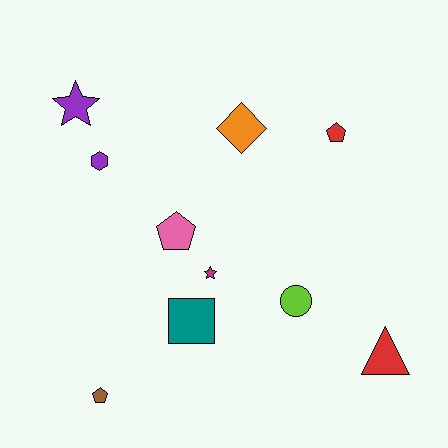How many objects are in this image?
There are 10 objects.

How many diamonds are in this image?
There is 1 diamond.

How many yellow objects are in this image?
There are no yellow objects.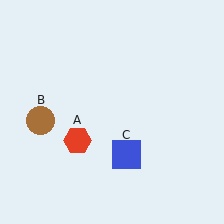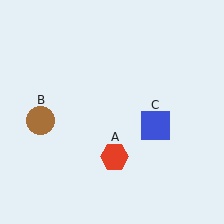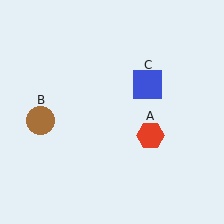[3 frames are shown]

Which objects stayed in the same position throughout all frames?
Brown circle (object B) remained stationary.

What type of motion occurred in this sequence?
The red hexagon (object A), blue square (object C) rotated counterclockwise around the center of the scene.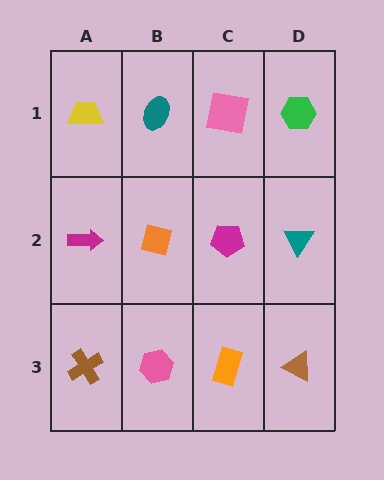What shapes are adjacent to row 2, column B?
A teal ellipse (row 1, column B), a pink hexagon (row 3, column B), a magenta arrow (row 2, column A), a magenta pentagon (row 2, column C).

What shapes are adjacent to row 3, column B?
An orange square (row 2, column B), a brown cross (row 3, column A), an orange rectangle (row 3, column C).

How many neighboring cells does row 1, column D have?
2.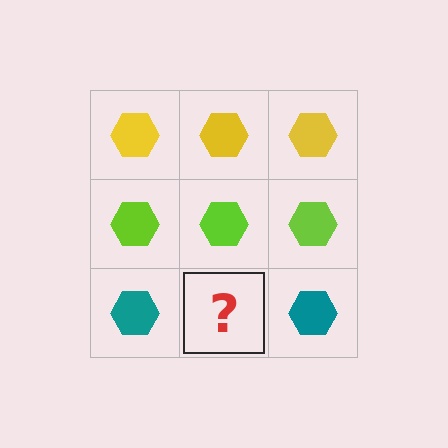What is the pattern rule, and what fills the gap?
The rule is that each row has a consistent color. The gap should be filled with a teal hexagon.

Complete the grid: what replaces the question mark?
The question mark should be replaced with a teal hexagon.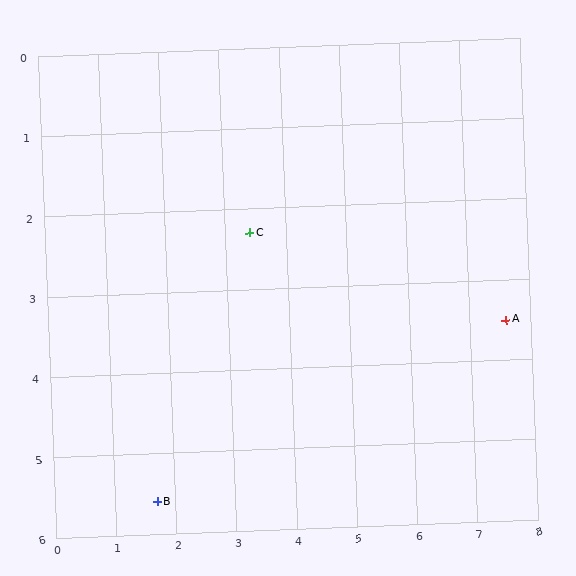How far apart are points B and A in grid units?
Points B and A are about 6.3 grid units apart.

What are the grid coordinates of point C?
Point C is at approximately (3.4, 2.3).